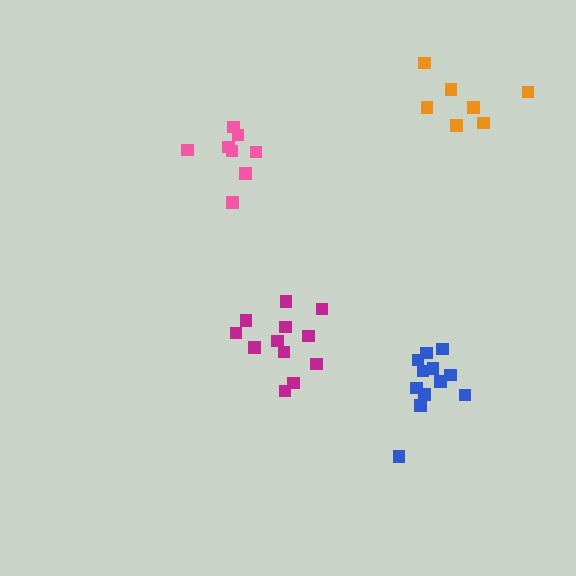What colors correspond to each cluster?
The clusters are colored: pink, magenta, orange, blue.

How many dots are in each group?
Group 1: 8 dots, Group 2: 12 dots, Group 3: 7 dots, Group 4: 12 dots (39 total).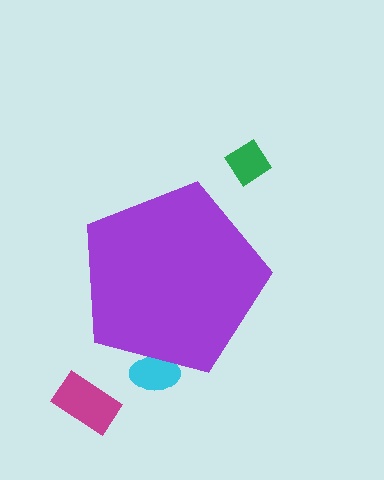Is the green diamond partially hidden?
No, the green diamond is fully visible.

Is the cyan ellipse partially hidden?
Yes, the cyan ellipse is partially hidden behind the purple pentagon.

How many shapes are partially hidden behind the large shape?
1 shape is partially hidden.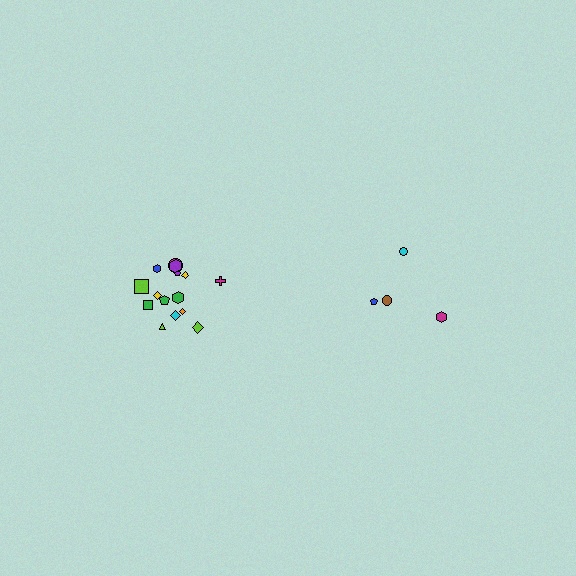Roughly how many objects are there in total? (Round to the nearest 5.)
Roughly 20 objects in total.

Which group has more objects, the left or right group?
The left group.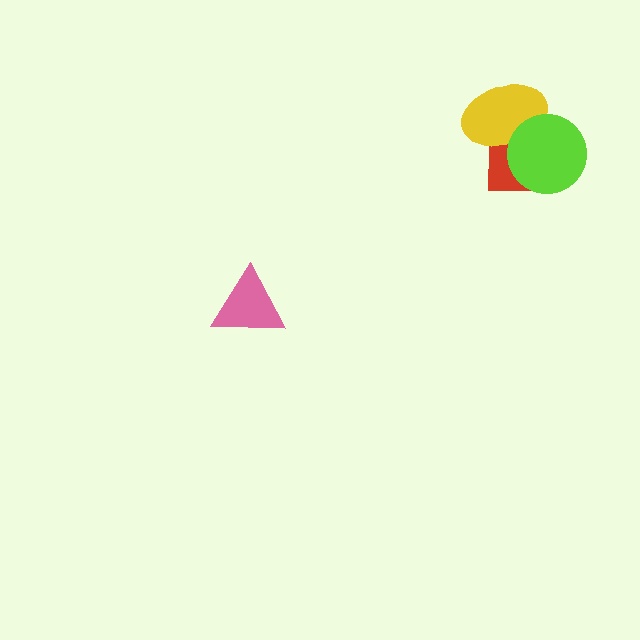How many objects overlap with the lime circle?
2 objects overlap with the lime circle.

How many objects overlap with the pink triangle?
0 objects overlap with the pink triangle.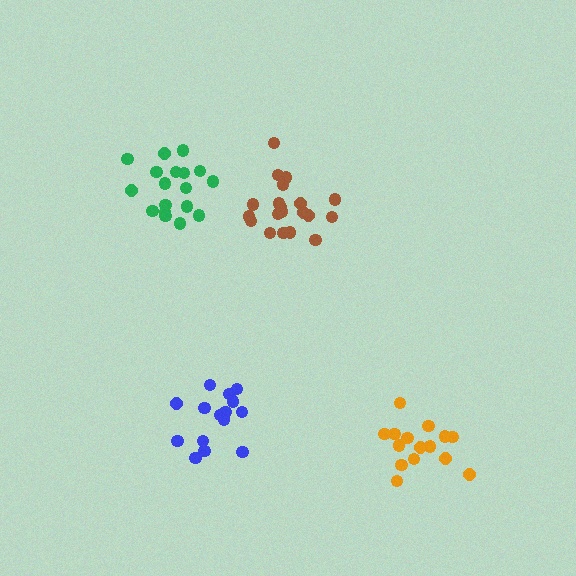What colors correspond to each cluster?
The clusters are colored: green, blue, brown, orange.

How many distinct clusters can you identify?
There are 4 distinct clusters.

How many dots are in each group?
Group 1: 18 dots, Group 2: 15 dots, Group 3: 20 dots, Group 4: 15 dots (68 total).